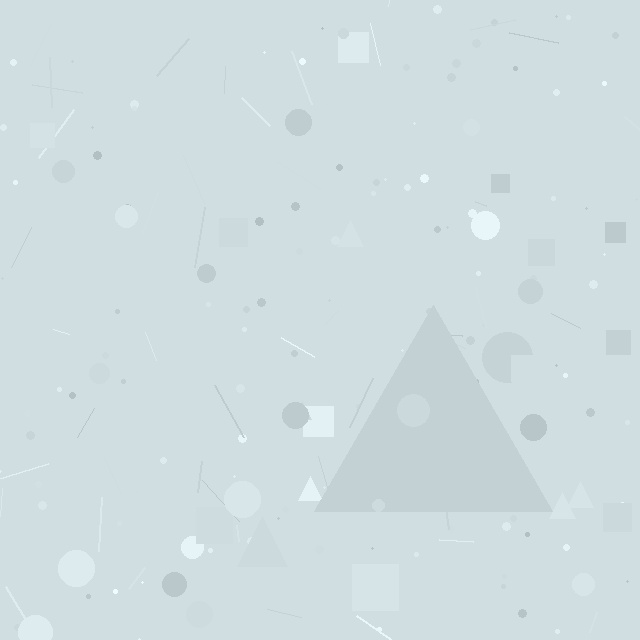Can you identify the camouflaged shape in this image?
The camouflaged shape is a triangle.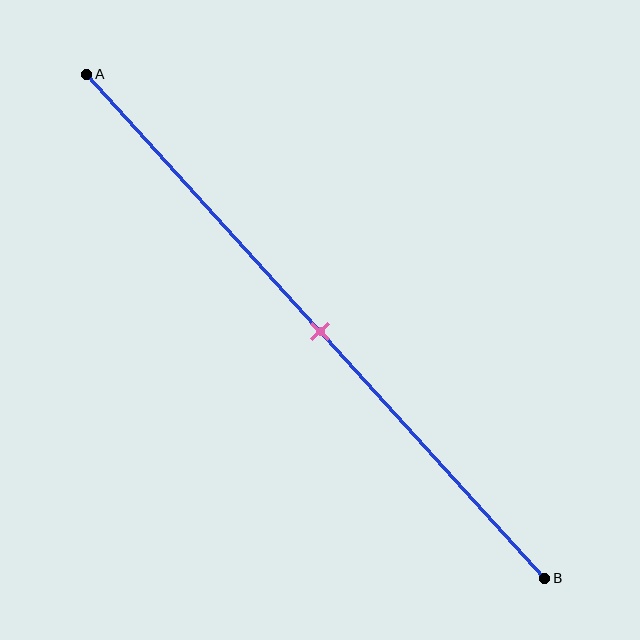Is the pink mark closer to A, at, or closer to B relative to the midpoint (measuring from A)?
The pink mark is approximately at the midpoint of segment AB.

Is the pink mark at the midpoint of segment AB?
Yes, the mark is approximately at the midpoint.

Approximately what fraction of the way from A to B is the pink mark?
The pink mark is approximately 50% of the way from A to B.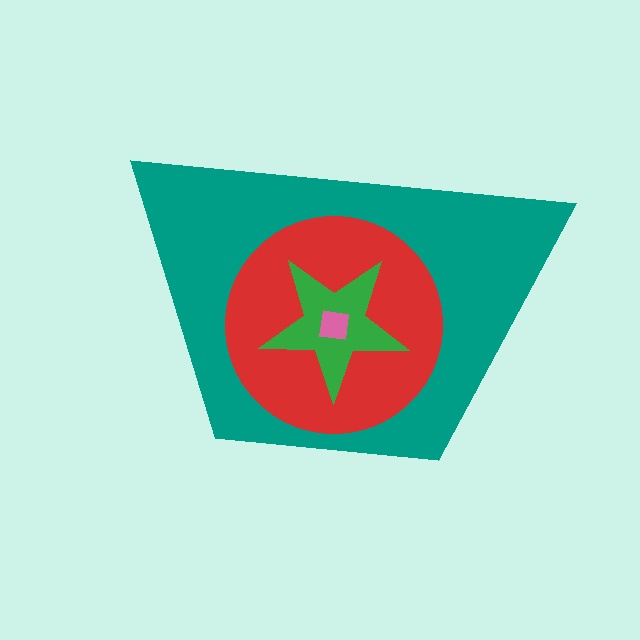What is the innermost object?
The pink square.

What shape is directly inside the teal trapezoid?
The red circle.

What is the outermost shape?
The teal trapezoid.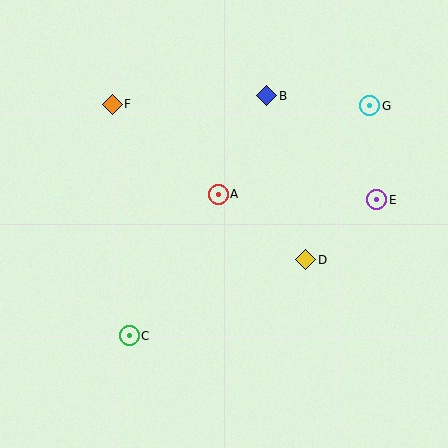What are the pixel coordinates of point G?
Point G is at (370, 106).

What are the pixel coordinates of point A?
Point A is at (218, 194).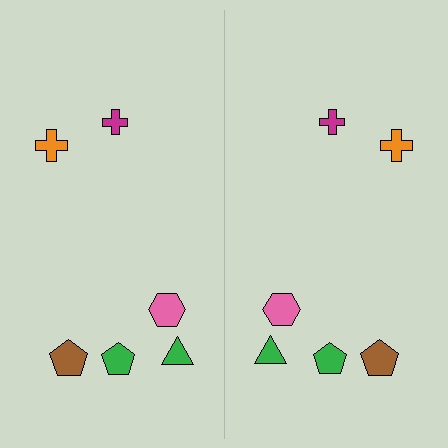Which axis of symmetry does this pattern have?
The pattern has a vertical axis of symmetry running through the center of the image.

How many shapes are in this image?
There are 12 shapes in this image.